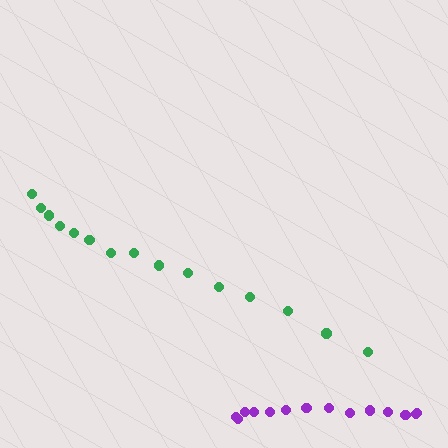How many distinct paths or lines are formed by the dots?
There are 2 distinct paths.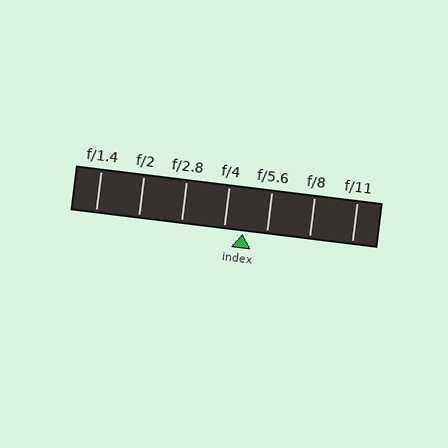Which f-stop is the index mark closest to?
The index mark is closest to f/4.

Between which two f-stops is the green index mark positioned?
The index mark is between f/4 and f/5.6.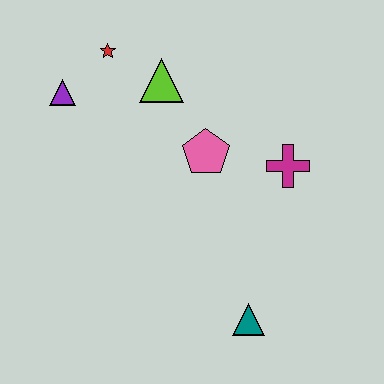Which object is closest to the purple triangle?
The red star is closest to the purple triangle.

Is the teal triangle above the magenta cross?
No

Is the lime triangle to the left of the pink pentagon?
Yes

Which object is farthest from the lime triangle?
The teal triangle is farthest from the lime triangle.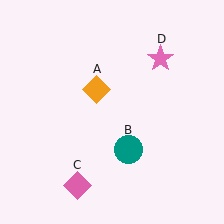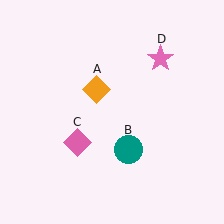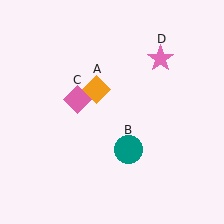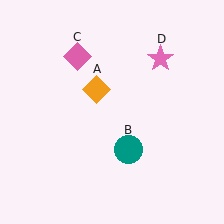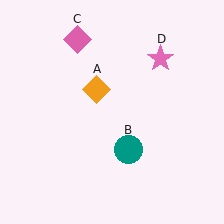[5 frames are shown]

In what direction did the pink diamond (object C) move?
The pink diamond (object C) moved up.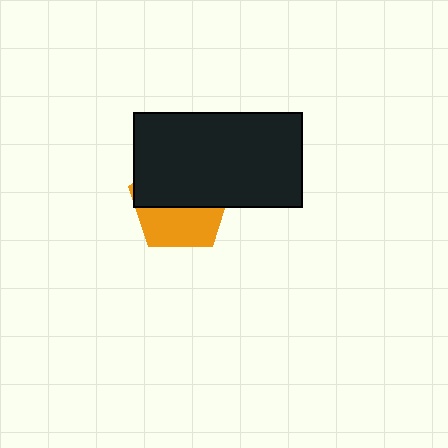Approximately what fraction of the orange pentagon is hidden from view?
Roughly 56% of the orange pentagon is hidden behind the black rectangle.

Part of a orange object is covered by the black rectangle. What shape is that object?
It is a pentagon.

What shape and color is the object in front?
The object in front is a black rectangle.